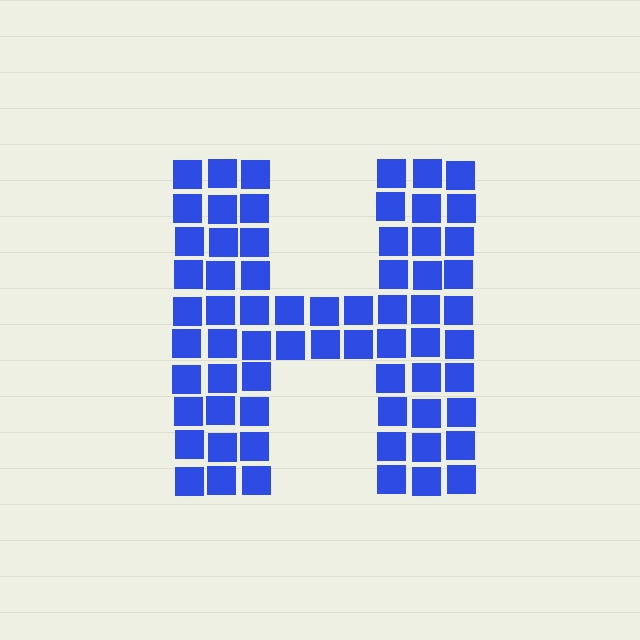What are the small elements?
The small elements are squares.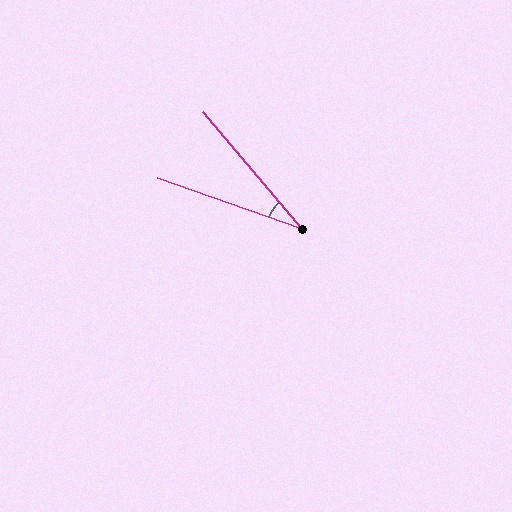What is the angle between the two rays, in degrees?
Approximately 30 degrees.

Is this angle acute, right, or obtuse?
It is acute.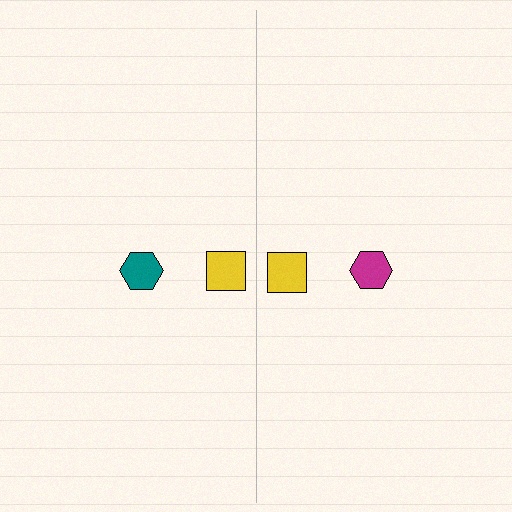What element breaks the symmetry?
The magenta hexagon on the right side breaks the symmetry — its mirror counterpart is teal.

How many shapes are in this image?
There are 4 shapes in this image.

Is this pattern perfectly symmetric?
No, the pattern is not perfectly symmetric. The magenta hexagon on the right side breaks the symmetry — its mirror counterpart is teal.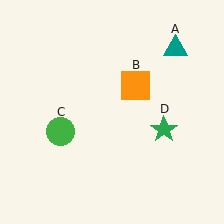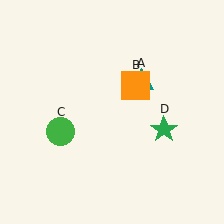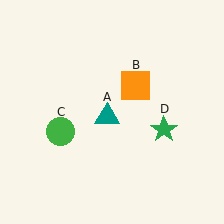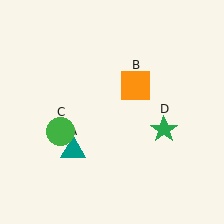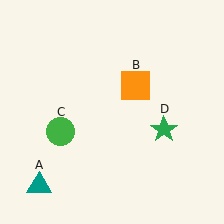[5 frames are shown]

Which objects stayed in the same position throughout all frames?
Orange square (object B) and green circle (object C) and green star (object D) remained stationary.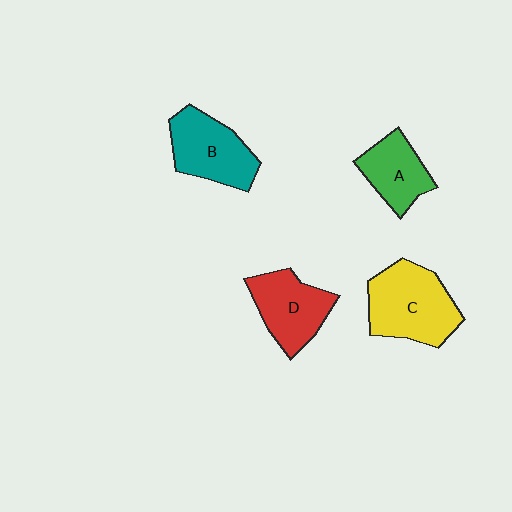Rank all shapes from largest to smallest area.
From largest to smallest: C (yellow), B (teal), D (red), A (green).